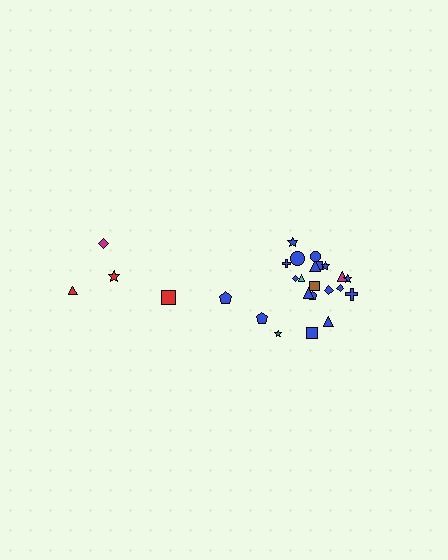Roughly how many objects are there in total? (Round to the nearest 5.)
Roughly 25 objects in total.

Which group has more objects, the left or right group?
The right group.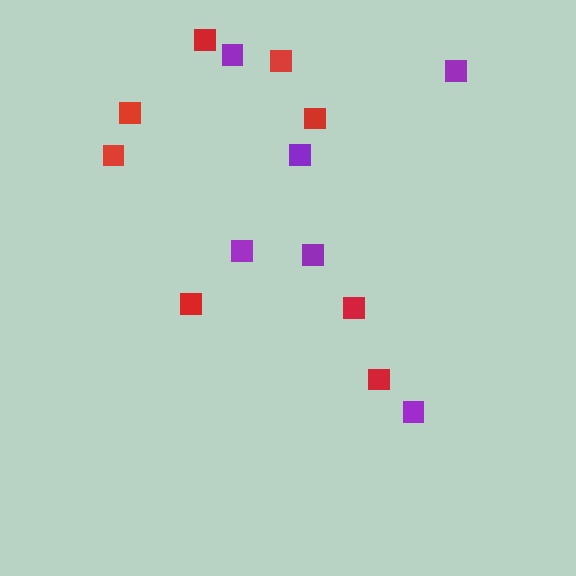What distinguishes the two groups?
There are 2 groups: one group of purple squares (6) and one group of red squares (8).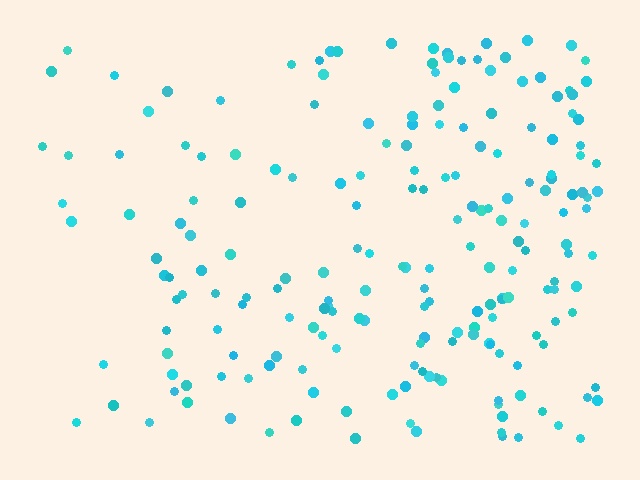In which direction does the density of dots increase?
From left to right, with the right side densest.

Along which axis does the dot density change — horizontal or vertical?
Horizontal.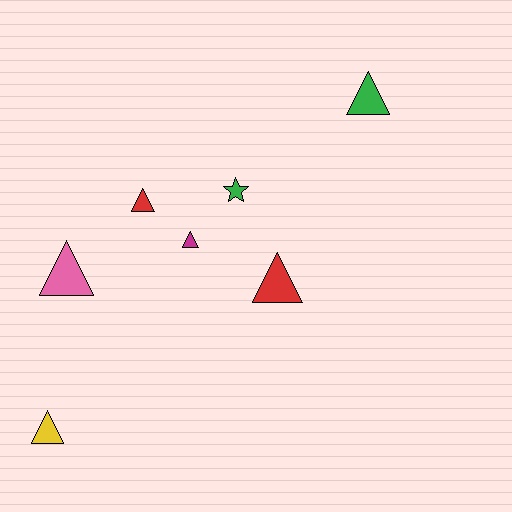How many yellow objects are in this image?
There is 1 yellow object.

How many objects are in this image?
There are 7 objects.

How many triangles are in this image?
There are 6 triangles.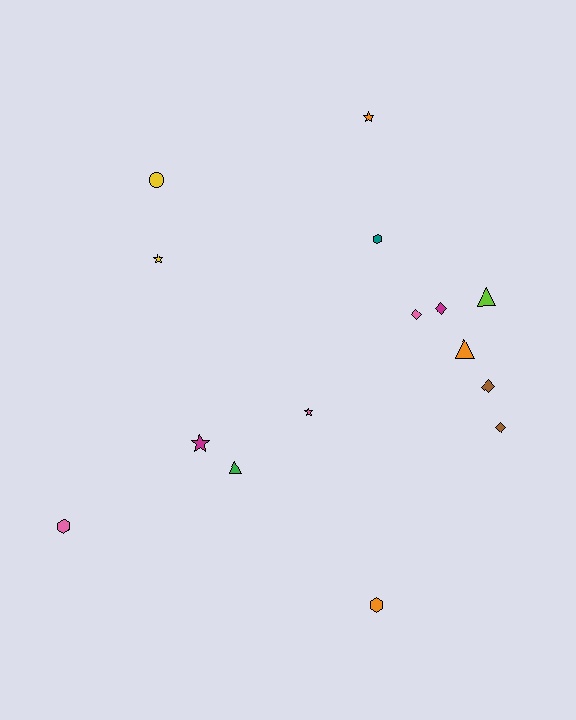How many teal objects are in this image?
There is 1 teal object.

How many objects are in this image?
There are 15 objects.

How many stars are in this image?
There are 4 stars.